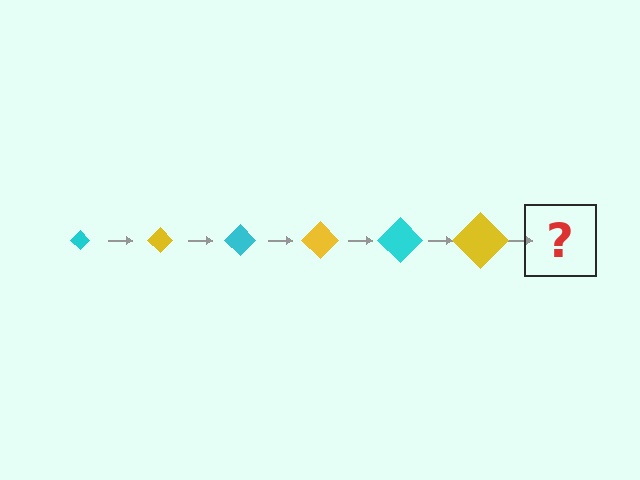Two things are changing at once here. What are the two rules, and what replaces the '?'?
The two rules are that the diamond grows larger each step and the color cycles through cyan and yellow. The '?' should be a cyan diamond, larger than the previous one.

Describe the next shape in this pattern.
It should be a cyan diamond, larger than the previous one.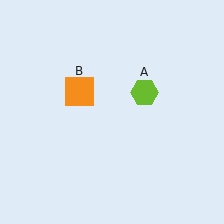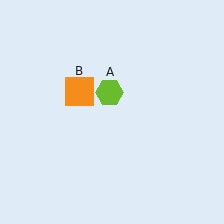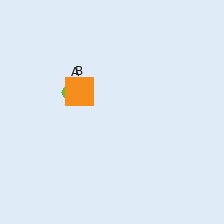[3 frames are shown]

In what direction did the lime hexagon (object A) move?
The lime hexagon (object A) moved left.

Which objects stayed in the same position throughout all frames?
Orange square (object B) remained stationary.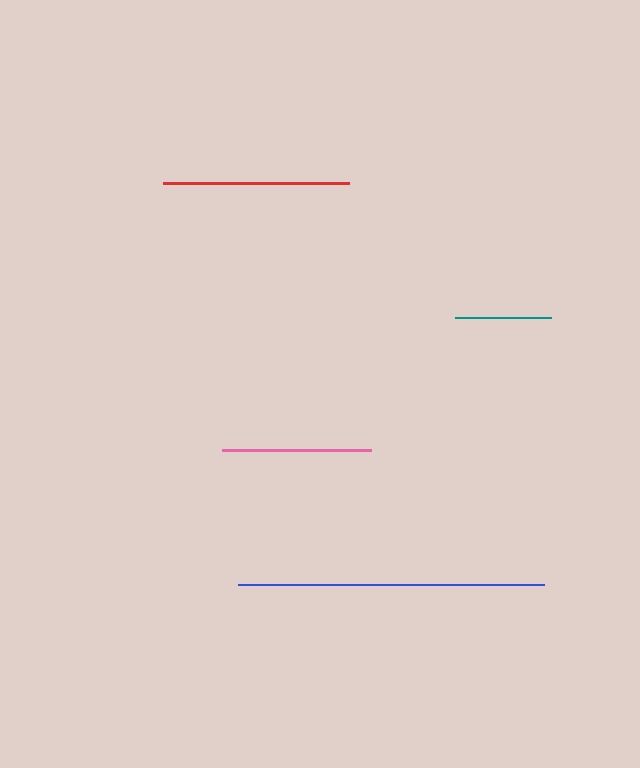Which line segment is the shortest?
The teal line is the shortest at approximately 96 pixels.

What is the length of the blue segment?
The blue segment is approximately 306 pixels long.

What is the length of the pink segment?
The pink segment is approximately 149 pixels long.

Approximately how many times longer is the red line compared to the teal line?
The red line is approximately 1.9 times the length of the teal line.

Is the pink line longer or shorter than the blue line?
The blue line is longer than the pink line.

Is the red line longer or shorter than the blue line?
The blue line is longer than the red line.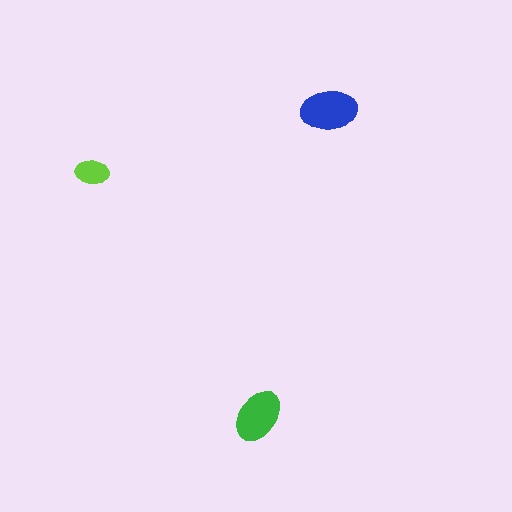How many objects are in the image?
There are 3 objects in the image.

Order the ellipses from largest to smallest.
the blue one, the green one, the lime one.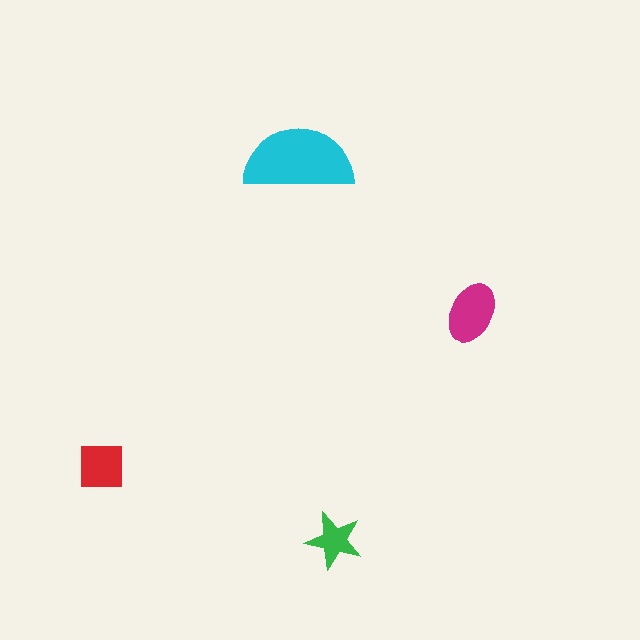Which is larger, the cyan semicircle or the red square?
The cyan semicircle.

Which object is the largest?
The cyan semicircle.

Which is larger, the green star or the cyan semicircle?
The cyan semicircle.